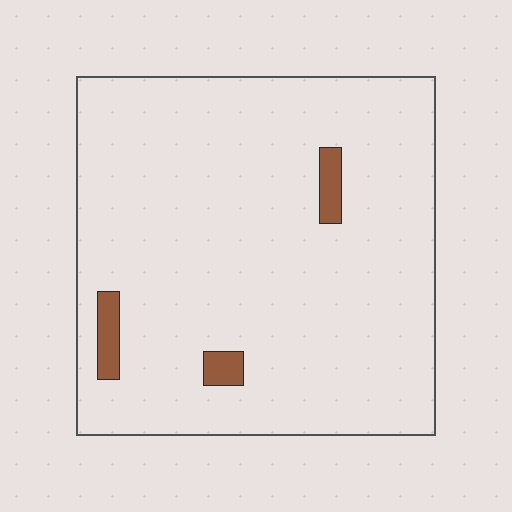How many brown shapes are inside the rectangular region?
3.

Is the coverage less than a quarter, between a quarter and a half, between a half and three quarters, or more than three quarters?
Less than a quarter.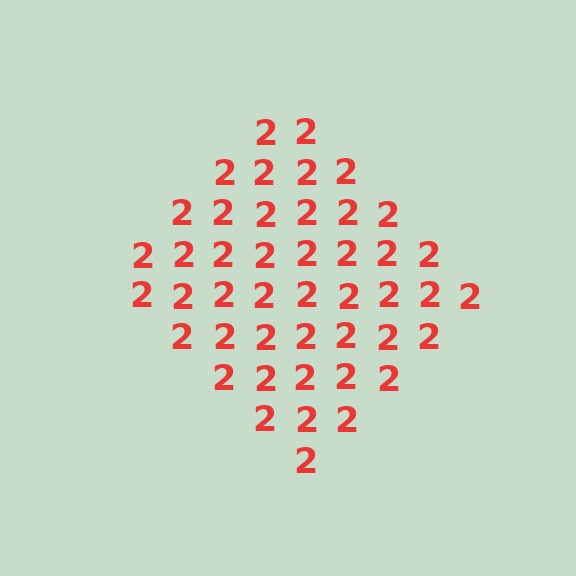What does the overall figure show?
The overall figure shows a diamond.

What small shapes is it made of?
It is made of small digit 2's.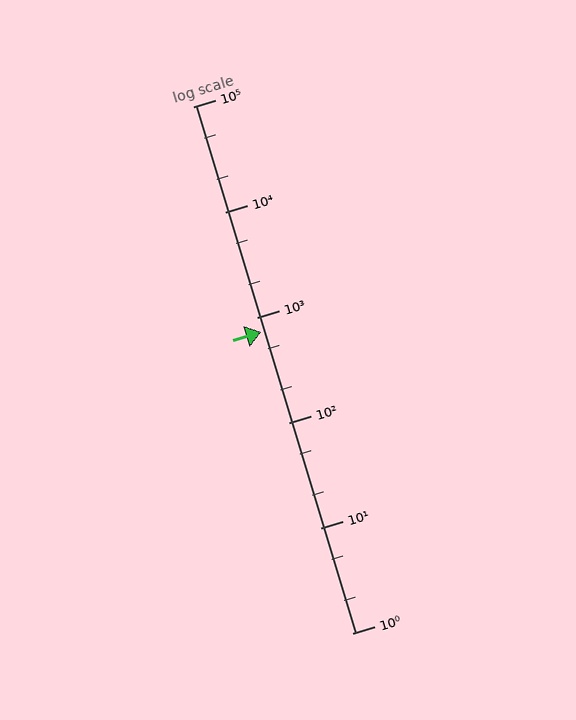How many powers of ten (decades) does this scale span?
The scale spans 5 decades, from 1 to 100000.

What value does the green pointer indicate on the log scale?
The pointer indicates approximately 730.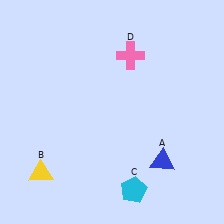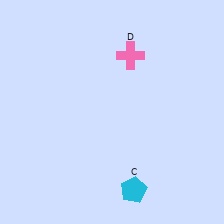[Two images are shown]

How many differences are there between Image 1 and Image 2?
There are 2 differences between the two images.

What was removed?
The blue triangle (A), the yellow triangle (B) were removed in Image 2.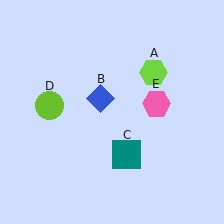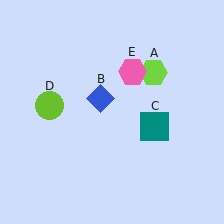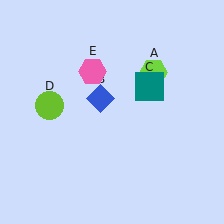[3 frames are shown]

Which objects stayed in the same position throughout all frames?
Lime hexagon (object A) and blue diamond (object B) and lime circle (object D) remained stationary.